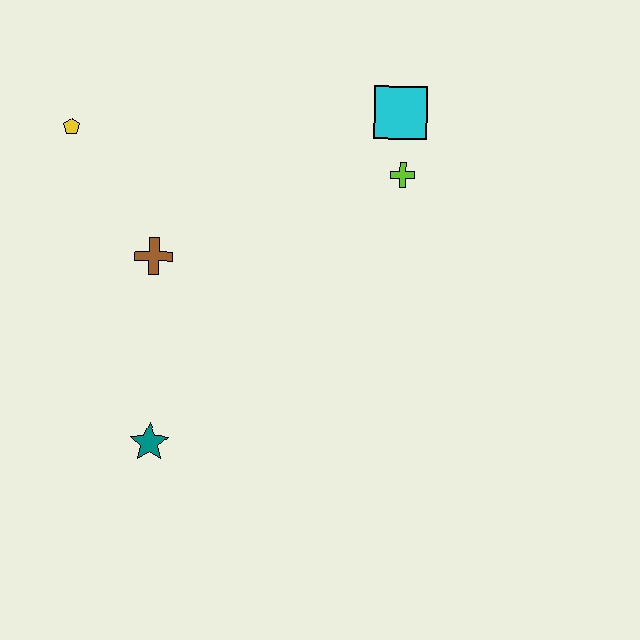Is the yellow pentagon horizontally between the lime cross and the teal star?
No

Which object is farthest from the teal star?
The cyan square is farthest from the teal star.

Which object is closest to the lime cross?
The cyan square is closest to the lime cross.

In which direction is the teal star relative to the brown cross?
The teal star is below the brown cross.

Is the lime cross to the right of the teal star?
Yes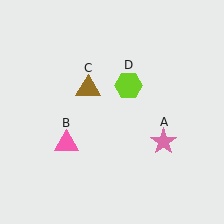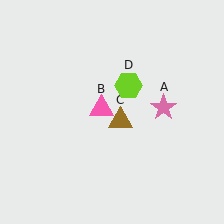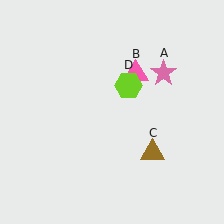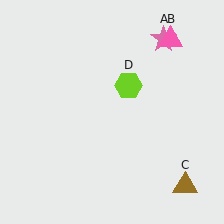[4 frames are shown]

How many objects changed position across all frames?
3 objects changed position: pink star (object A), pink triangle (object B), brown triangle (object C).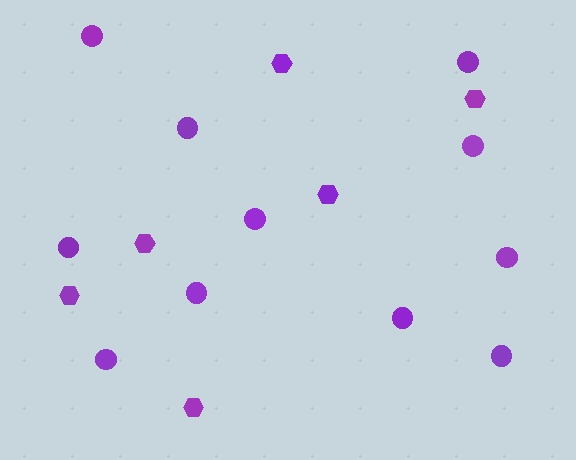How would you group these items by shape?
There are 2 groups: one group of circles (11) and one group of hexagons (6).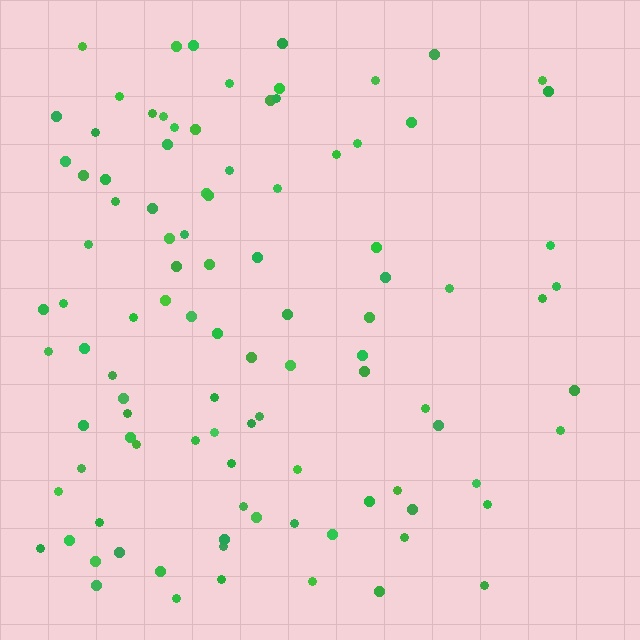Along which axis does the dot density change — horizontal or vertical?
Horizontal.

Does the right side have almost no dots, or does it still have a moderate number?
Still a moderate number, just noticeably fewer than the left.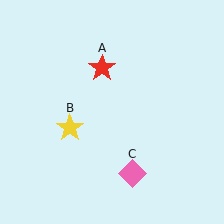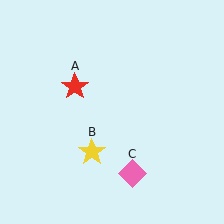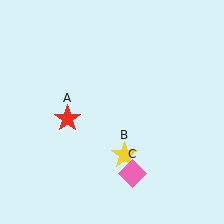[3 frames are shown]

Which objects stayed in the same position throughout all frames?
Pink diamond (object C) remained stationary.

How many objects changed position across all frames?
2 objects changed position: red star (object A), yellow star (object B).